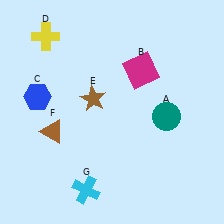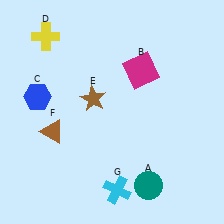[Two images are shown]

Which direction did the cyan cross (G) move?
The cyan cross (G) moved right.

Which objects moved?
The objects that moved are: the teal circle (A), the cyan cross (G).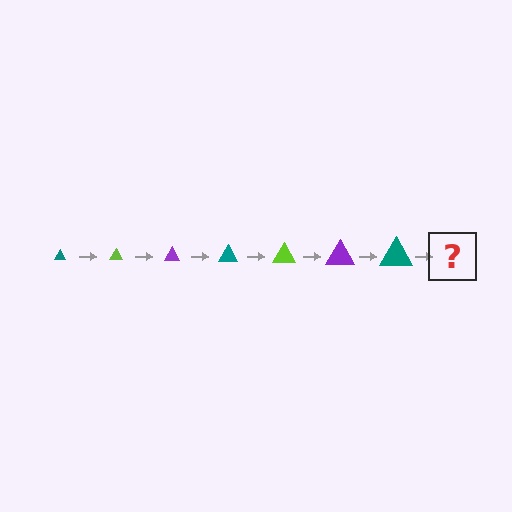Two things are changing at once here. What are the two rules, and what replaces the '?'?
The two rules are that the triangle grows larger each step and the color cycles through teal, lime, and purple. The '?' should be a lime triangle, larger than the previous one.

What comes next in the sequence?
The next element should be a lime triangle, larger than the previous one.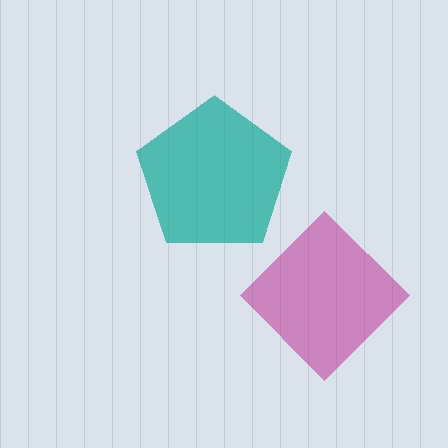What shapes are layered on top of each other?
The layered shapes are: a teal pentagon, a magenta diamond.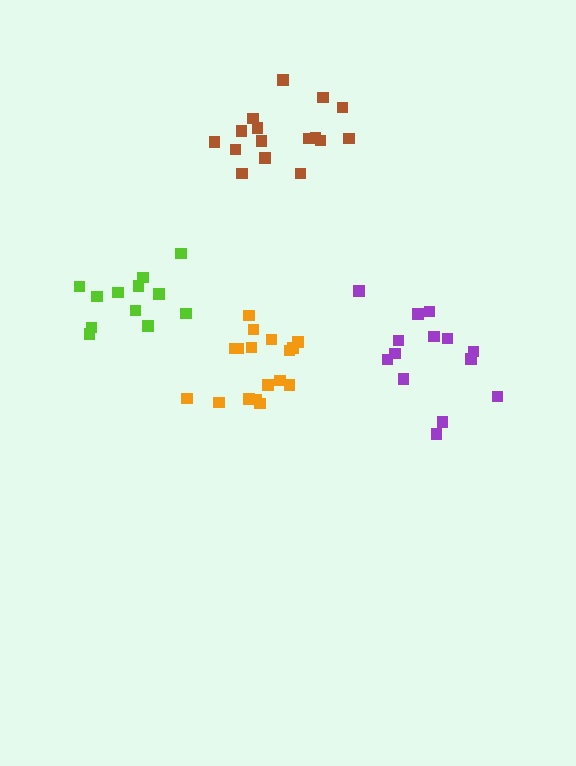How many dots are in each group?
Group 1: 14 dots, Group 2: 16 dots, Group 3: 17 dots, Group 4: 12 dots (59 total).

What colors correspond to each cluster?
The clusters are colored: purple, brown, orange, lime.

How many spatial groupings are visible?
There are 4 spatial groupings.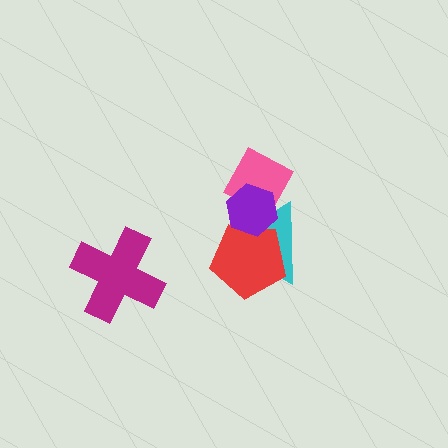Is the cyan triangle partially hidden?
Yes, it is partially covered by another shape.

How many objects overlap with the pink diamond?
2 objects overlap with the pink diamond.